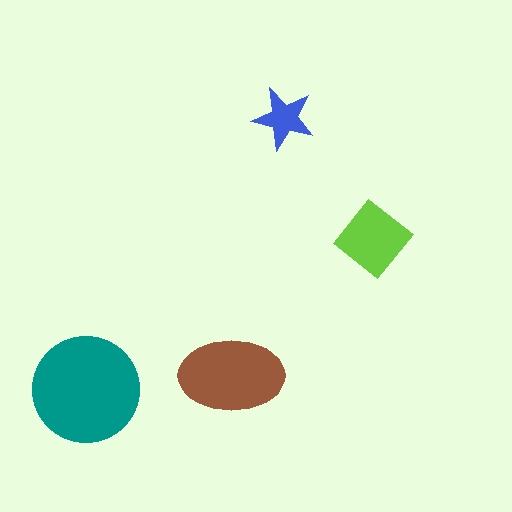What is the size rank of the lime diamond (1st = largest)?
3rd.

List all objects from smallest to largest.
The blue star, the lime diamond, the brown ellipse, the teal circle.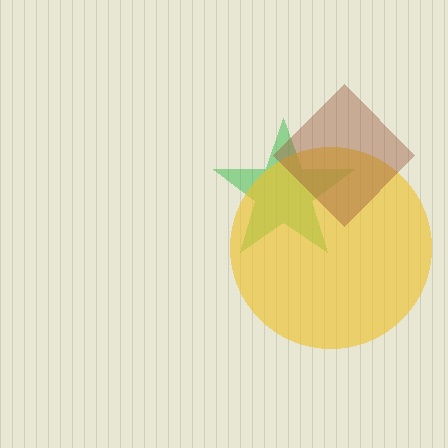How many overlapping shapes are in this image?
There are 3 overlapping shapes in the image.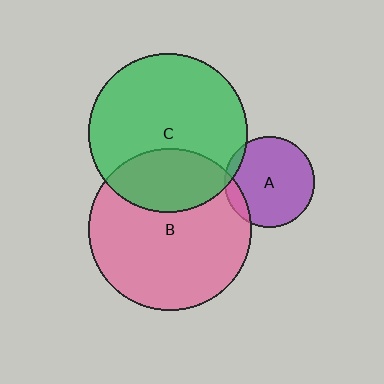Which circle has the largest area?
Circle B (pink).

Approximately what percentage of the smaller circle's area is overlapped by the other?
Approximately 5%.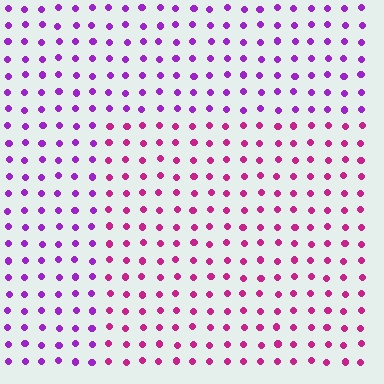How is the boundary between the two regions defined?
The boundary is defined purely by a slight shift in hue (about 37 degrees). Spacing, size, and orientation are identical on both sides.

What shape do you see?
I see a rectangle.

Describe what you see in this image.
The image is filled with small purple elements in a uniform arrangement. A rectangle-shaped region is visible where the elements are tinted to a slightly different hue, forming a subtle color boundary.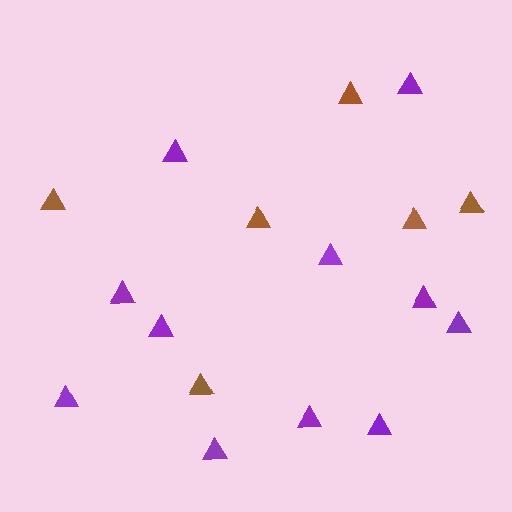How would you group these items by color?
There are 2 groups: one group of brown triangles (6) and one group of purple triangles (11).